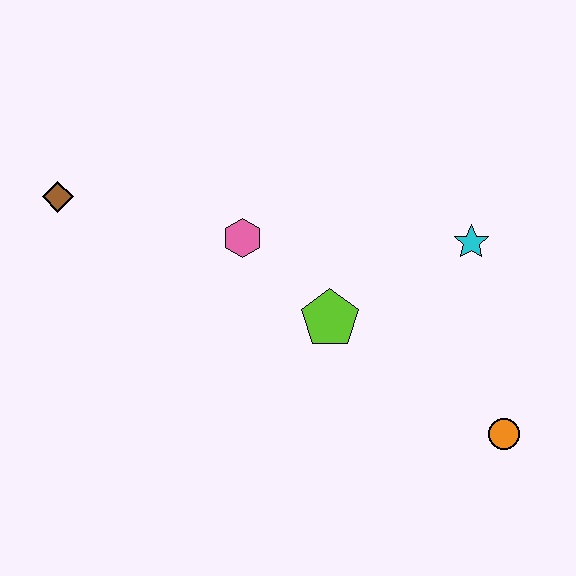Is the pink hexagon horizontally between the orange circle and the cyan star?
No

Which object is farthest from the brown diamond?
The orange circle is farthest from the brown diamond.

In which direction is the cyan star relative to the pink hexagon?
The cyan star is to the right of the pink hexagon.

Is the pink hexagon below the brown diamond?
Yes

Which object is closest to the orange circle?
The cyan star is closest to the orange circle.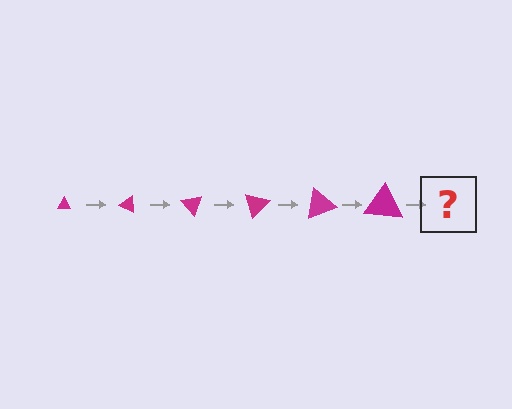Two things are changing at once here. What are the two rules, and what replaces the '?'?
The two rules are that the triangle grows larger each step and it rotates 25 degrees each step. The '?' should be a triangle, larger than the previous one and rotated 150 degrees from the start.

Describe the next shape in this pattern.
It should be a triangle, larger than the previous one and rotated 150 degrees from the start.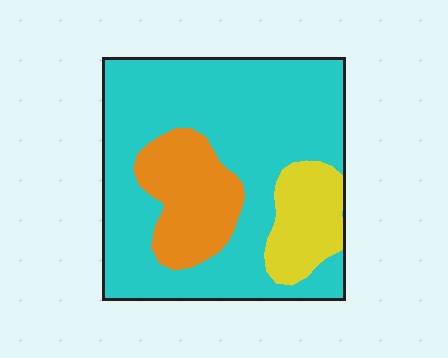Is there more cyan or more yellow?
Cyan.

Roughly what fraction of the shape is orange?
Orange takes up about one sixth (1/6) of the shape.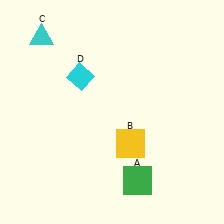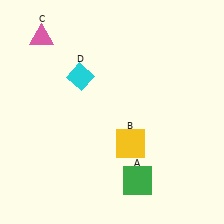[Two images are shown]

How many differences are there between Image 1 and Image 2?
There is 1 difference between the two images.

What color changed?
The triangle (C) changed from cyan in Image 1 to pink in Image 2.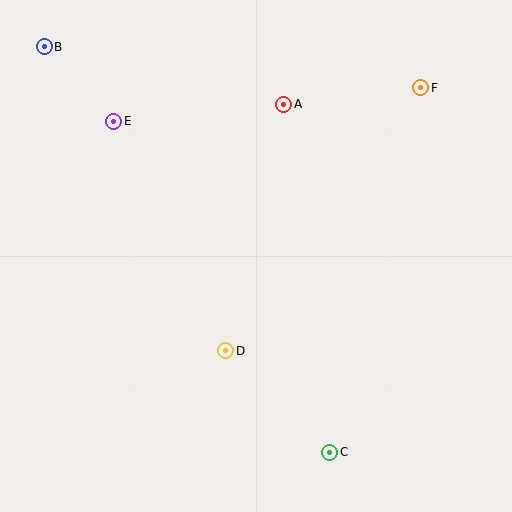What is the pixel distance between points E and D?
The distance between E and D is 255 pixels.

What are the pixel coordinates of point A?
Point A is at (284, 104).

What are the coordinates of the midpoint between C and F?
The midpoint between C and F is at (375, 270).